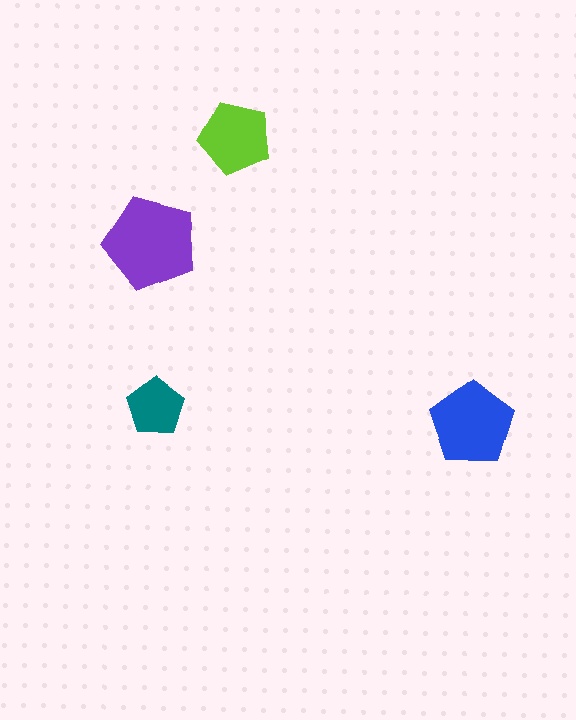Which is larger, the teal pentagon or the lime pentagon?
The lime one.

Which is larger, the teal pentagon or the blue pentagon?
The blue one.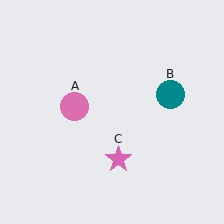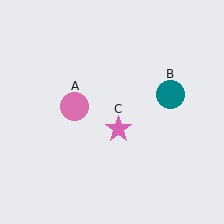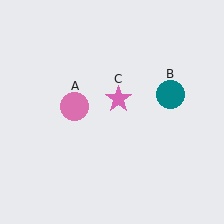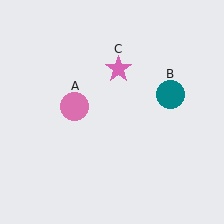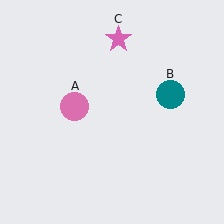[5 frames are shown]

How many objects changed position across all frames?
1 object changed position: pink star (object C).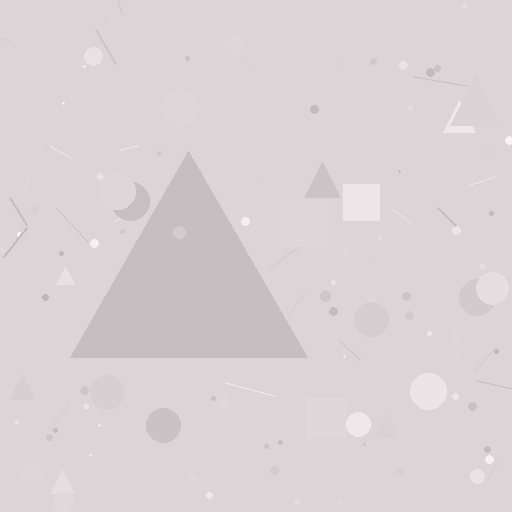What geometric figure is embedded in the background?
A triangle is embedded in the background.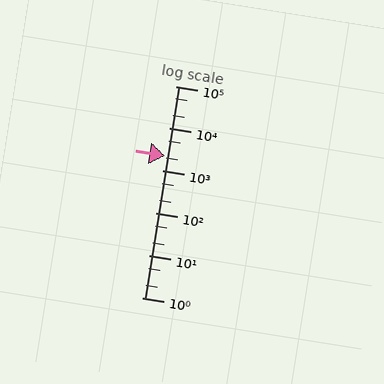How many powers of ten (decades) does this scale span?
The scale spans 5 decades, from 1 to 100000.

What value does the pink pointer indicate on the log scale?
The pointer indicates approximately 2300.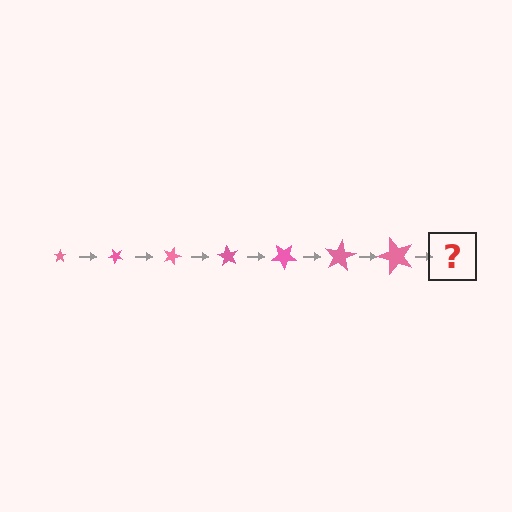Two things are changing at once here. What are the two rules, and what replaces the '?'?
The two rules are that the star grows larger each step and it rotates 45 degrees each step. The '?' should be a star, larger than the previous one and rotated 315 degrees from the start.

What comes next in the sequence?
The next element should be a star, larger than the previous one and rotated 315 degrees from the start.